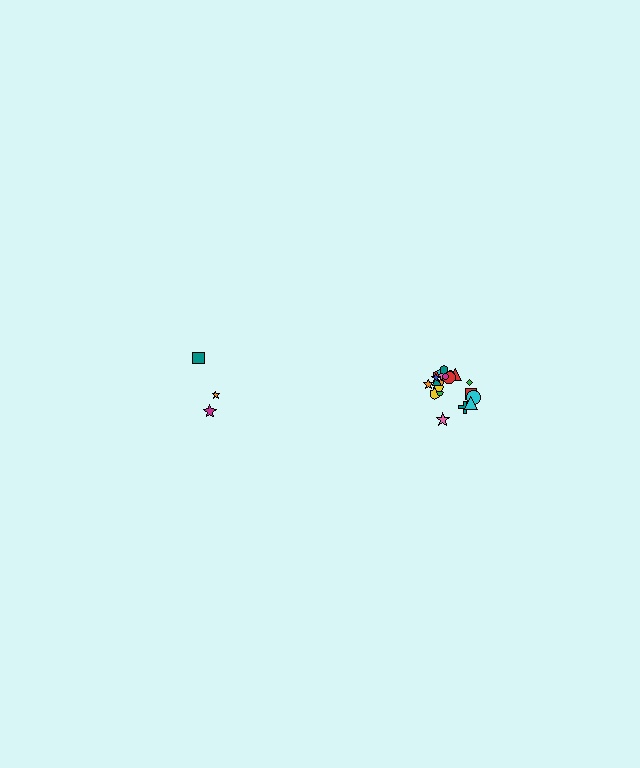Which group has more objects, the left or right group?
The right group.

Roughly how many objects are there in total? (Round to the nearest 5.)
Roughly 25 objects in total.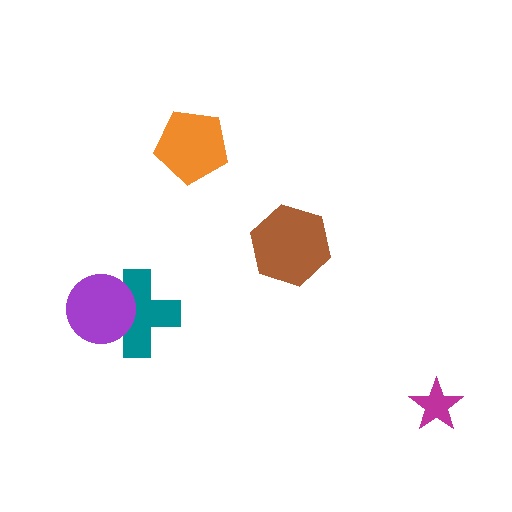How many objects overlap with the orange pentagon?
0 objects overlap with the orange pentagon.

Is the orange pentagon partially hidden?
No, no other shape covers it.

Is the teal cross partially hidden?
Yes, it is partially covered by another shape.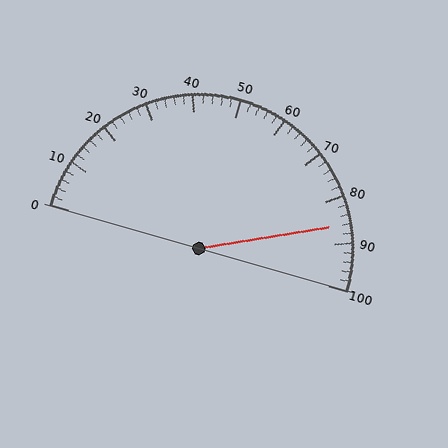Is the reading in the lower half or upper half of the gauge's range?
The reading is in the upper half of the range (0 to 100).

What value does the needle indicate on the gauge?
The needle indicates approximately 86.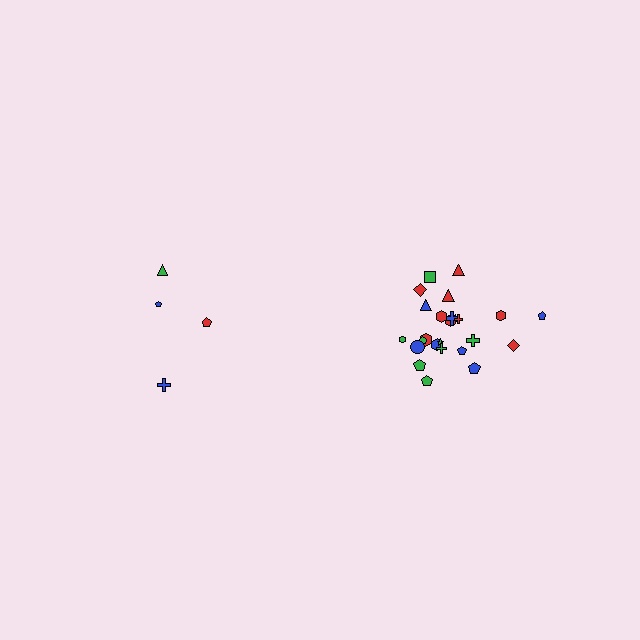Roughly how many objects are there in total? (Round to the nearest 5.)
Roughly 30 objects in total.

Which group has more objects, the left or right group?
The right group.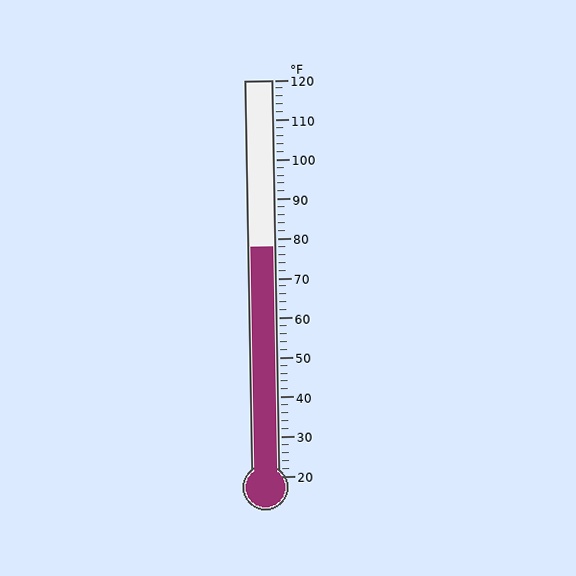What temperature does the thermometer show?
The thermometer shows approximately 78°F.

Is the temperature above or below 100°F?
The temperature is below 100°F.